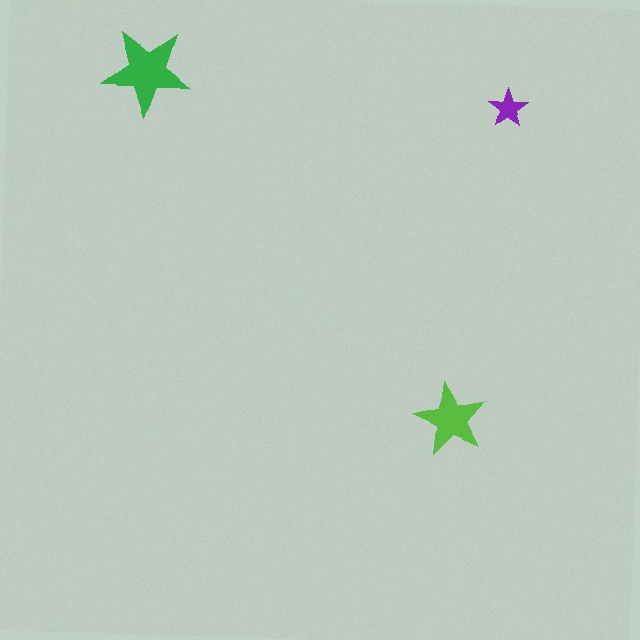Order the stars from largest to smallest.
the green one, the lime one, the purple one.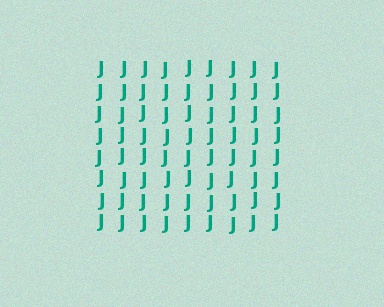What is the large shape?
The large shape is a square.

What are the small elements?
The small elements are letter J's.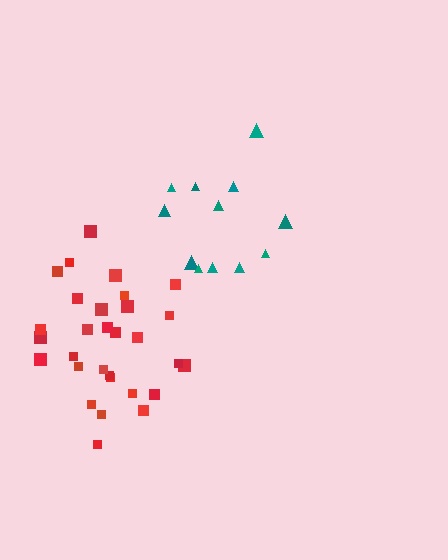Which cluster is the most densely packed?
Red.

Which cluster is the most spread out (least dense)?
Teal.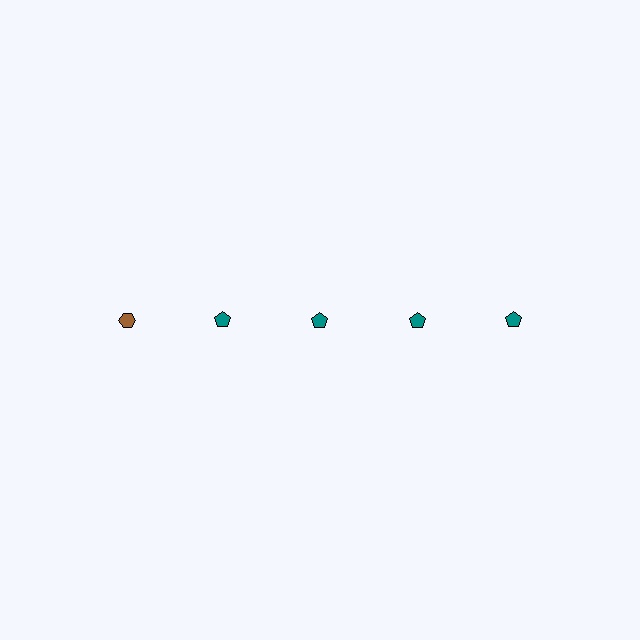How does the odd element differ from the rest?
It differs in both color (brown instead of teal) and shape (hexagon instead of pentagon).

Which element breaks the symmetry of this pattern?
The brown hexagon in the top row, leftmost column breaks the symmetry. All other shapes are teal pentagons.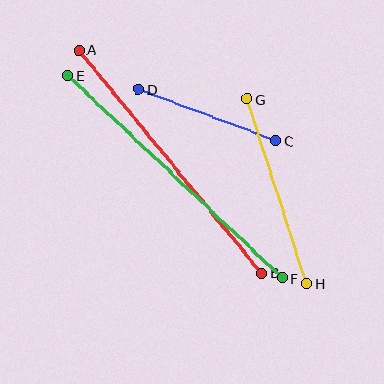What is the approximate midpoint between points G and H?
The midpoint is at approximately (277, 191) pixels.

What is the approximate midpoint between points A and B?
The midpoint is at approximately (170, 162) pixels.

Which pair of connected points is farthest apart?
Points E and F are farthest apart.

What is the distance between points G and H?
The distance is approximately 194 pixels.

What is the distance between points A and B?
The distance is approximately 288 pixels.